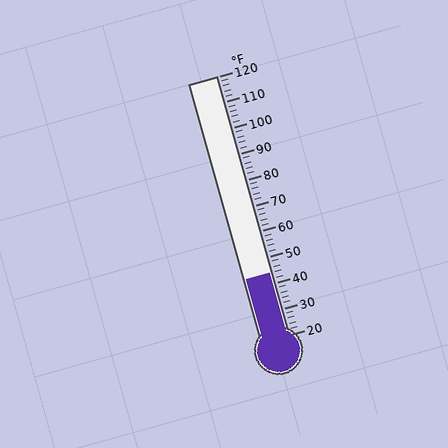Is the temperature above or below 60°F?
The temperature is below 60°F.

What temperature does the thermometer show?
The thermometer shows approximately 44°F.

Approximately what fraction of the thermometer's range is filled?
The thermometer is filled to approximately 25% of its range.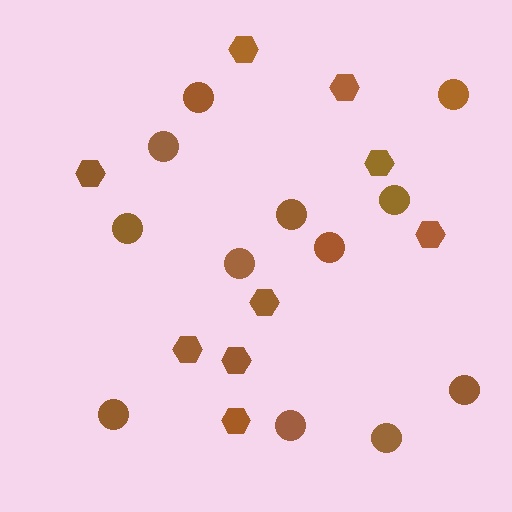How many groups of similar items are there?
There are 2 groups: one group of circles (12) and one group of hexagons (9).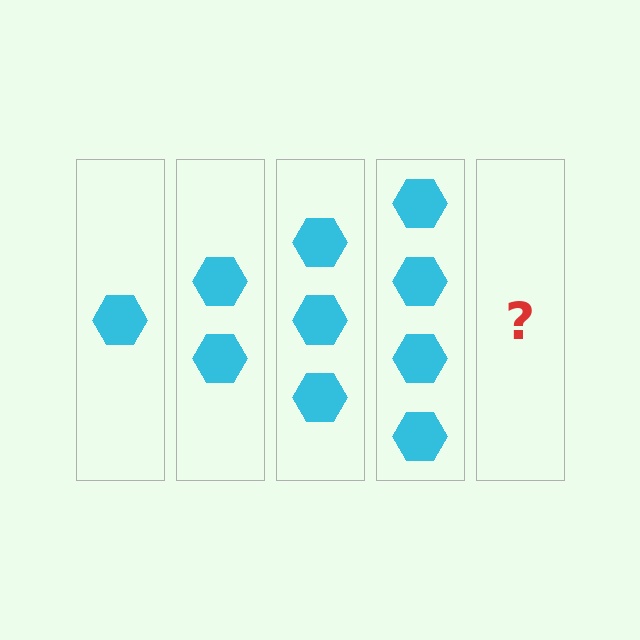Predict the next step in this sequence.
The next step is 5 hexagons.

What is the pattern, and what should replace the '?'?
The pattern is that each step adds one more hexagon. The '?' should be 5 hexagons.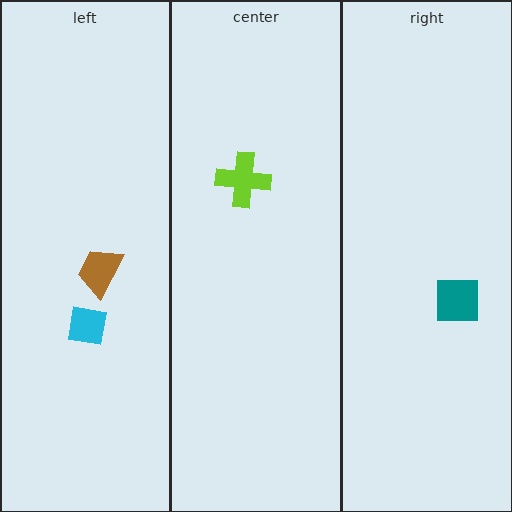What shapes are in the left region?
The brown trapezoid, the cyan square.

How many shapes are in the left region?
2.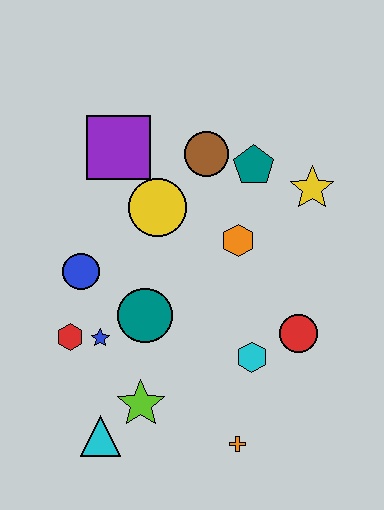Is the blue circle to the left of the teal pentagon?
Yes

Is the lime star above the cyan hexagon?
No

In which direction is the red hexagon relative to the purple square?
The red hexagon is below the purple square.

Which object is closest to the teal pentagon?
The brown circle is closest to the teal pentagon.